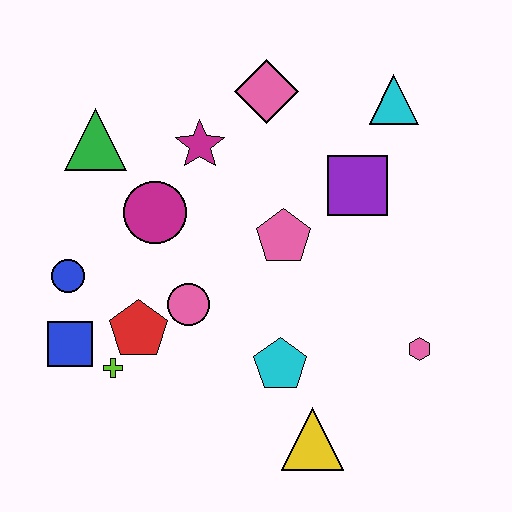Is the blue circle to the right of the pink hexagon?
No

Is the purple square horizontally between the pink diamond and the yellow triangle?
No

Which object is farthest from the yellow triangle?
The green triangle is farthest from the yellow triangle.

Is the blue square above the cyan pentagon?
Yes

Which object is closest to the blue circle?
The blue square is closest to the blue circle.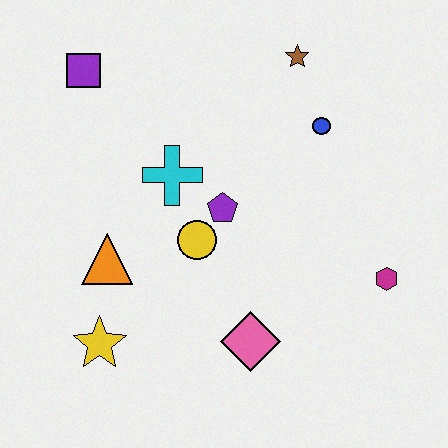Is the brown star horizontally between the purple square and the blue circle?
Yes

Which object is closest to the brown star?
The blue circle is closest to the brown star.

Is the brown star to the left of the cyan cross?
No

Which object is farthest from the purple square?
The magenta hexagon is farthest from the purple square.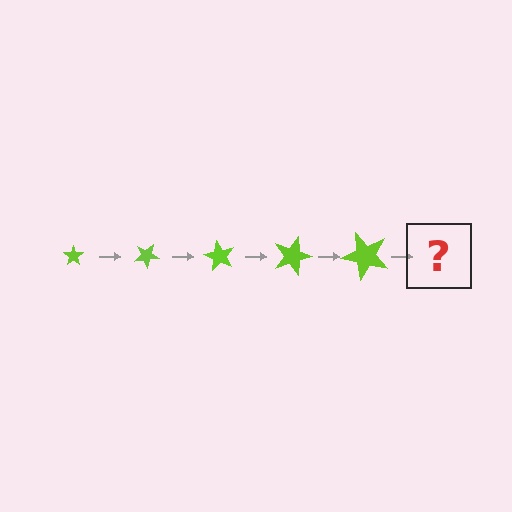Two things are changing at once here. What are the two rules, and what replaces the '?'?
The two rules are that the star grows larger each step and it rotates 30 degrees each step. The '?' should be a star, larger than the previous one and rotated 150 degrees from the start.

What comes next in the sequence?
The next element should be a star, larger than the previous one and rotated 150 degrees from the start.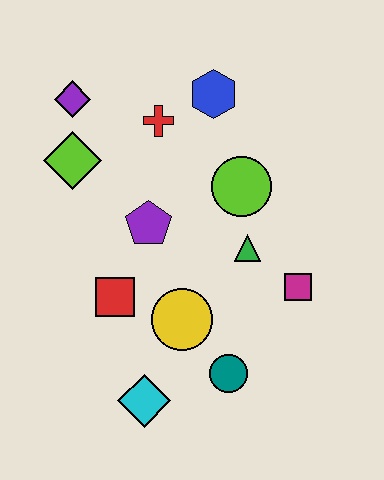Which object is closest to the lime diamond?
The purple diamond is closest to the lime diamond.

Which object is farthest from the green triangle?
The purple diamond is farthest from the green triangle.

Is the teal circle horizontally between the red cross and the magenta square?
Yes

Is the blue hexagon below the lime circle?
No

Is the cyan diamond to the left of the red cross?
Yes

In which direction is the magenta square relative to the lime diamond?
The magenta square is to the right of the lime diamond.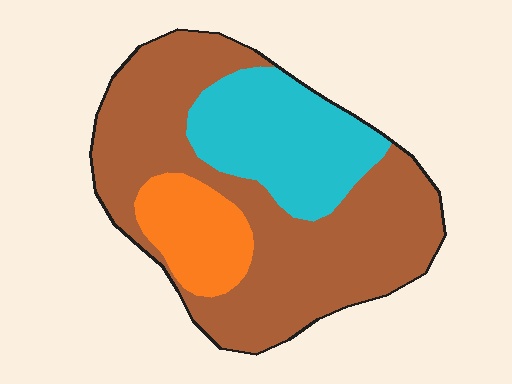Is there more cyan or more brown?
Brown.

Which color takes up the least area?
Orange, at roughly 15%.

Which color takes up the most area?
Brown, at roughly 60%.